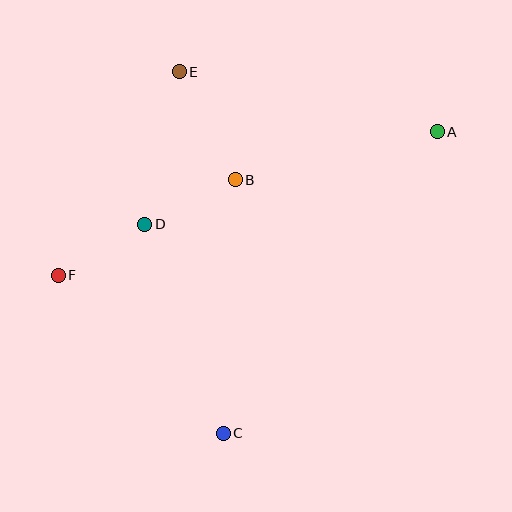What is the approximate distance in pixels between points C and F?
The distance between C and F is approximately 229 pixels.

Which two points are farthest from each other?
Points A and F are farthest from each other.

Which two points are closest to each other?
Points D and F are closest to each other.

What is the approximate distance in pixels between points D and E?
The distance between D and E is approximately 156 pixels.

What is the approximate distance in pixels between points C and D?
The distance between C and D is approximately 223 pixels.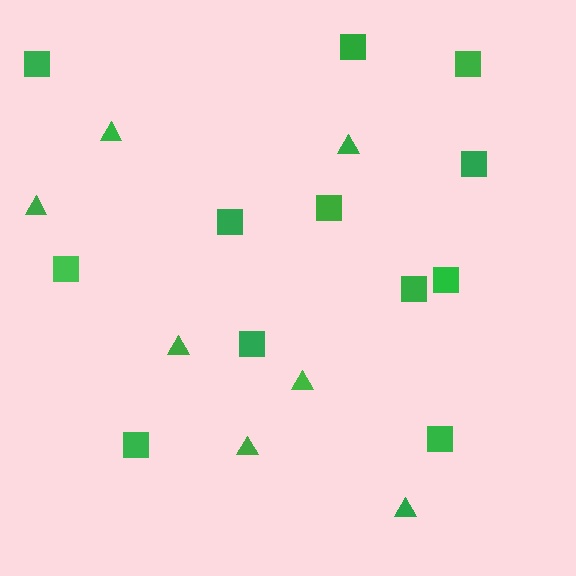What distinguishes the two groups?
There are 2 groups: one group of triangles (7) and one group of squares (12).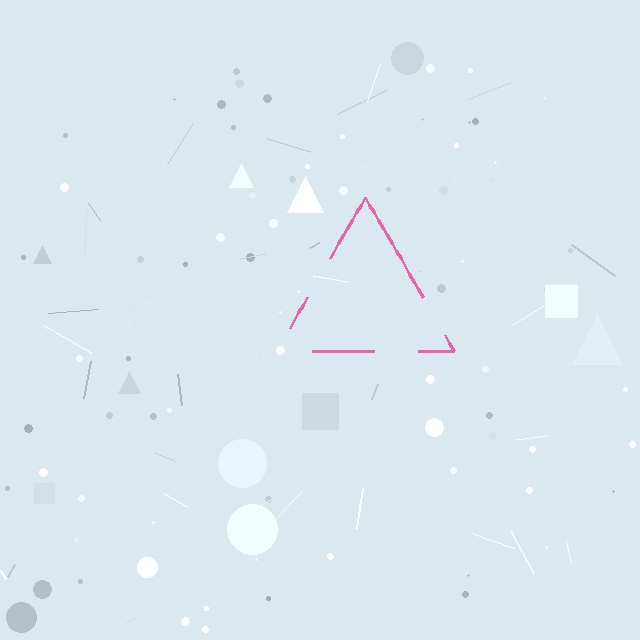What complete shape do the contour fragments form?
The contour fragments form a triangle.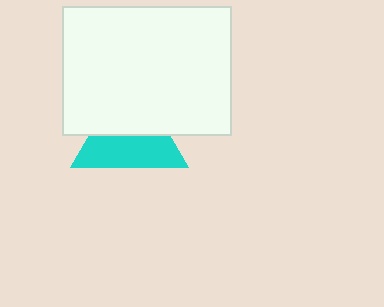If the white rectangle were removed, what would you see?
You would see the complete cyan triangle.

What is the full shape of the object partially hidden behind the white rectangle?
The partially hidden object is a cyan triangle.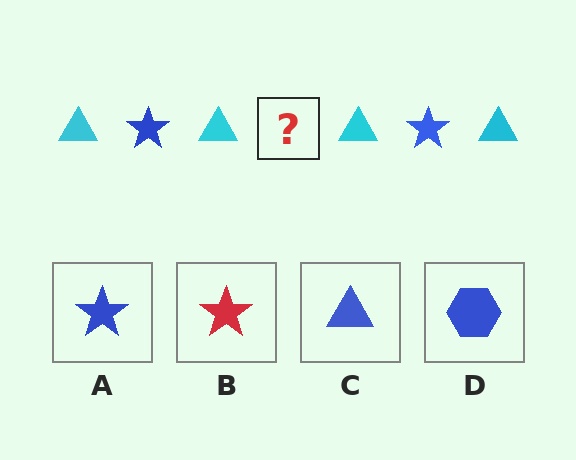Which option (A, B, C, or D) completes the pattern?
A.